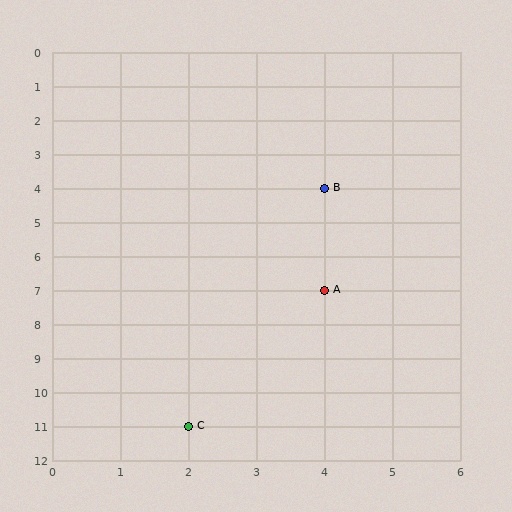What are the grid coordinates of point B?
Point B is at grid coordinates (4, 4).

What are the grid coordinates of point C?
Point C is at grid coordinates (2, 11).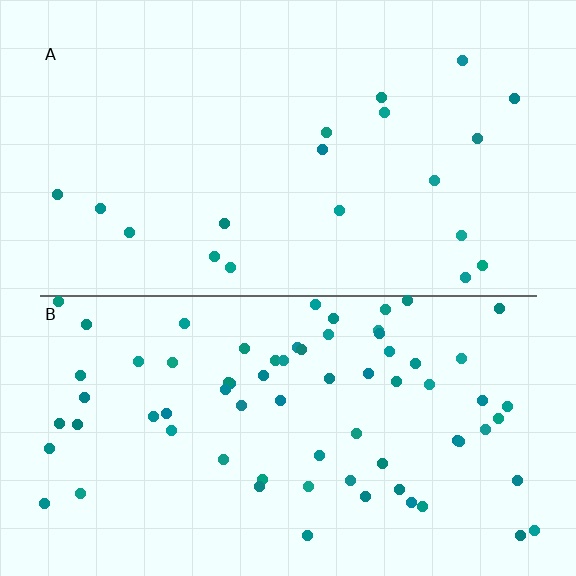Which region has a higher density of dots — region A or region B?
B (the bottom).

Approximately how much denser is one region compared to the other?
Approximately 3.7× — region B over region A.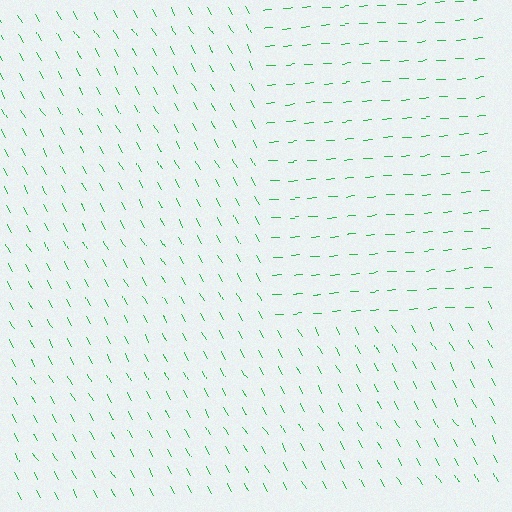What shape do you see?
I see a rectangle.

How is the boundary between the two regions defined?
The boundary is defined purely by a change in line orientation (approximately 65 degrees difference). All lines are the same color and thickness.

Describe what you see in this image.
The image is filled with small green line segments. A rectangle region in the image has lines oriented differently from the surrounding lines, creating a visible texture boundary.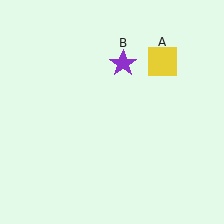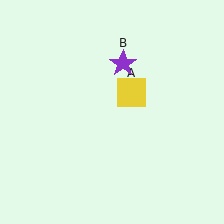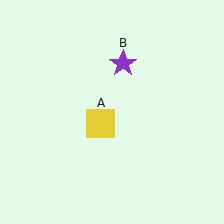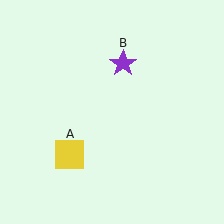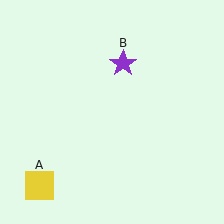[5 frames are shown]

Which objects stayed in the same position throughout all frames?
Purple star (object B) remained stationary.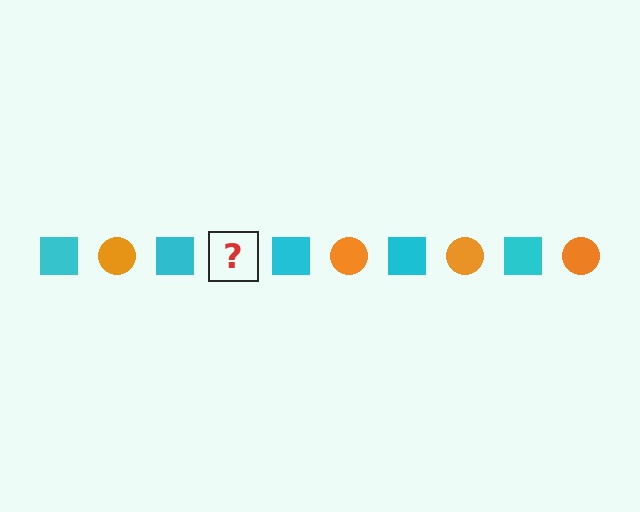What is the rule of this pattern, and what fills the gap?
The rule is that the pattern alternates between cyan square and orange circle. The gap should be filled with an orange circle.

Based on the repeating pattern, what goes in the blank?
The blank should be an orange circle.